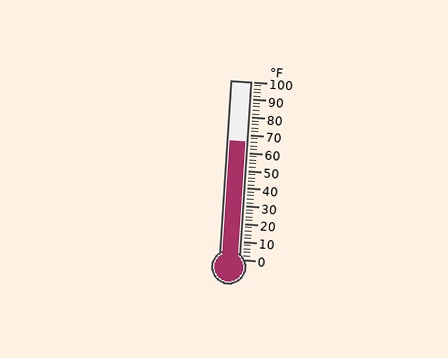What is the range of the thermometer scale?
The thermometer scale ranges from 0°F to 100°F.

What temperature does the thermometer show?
The thermometer shows approximately 66°F.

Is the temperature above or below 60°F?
The temperature is above 60°F.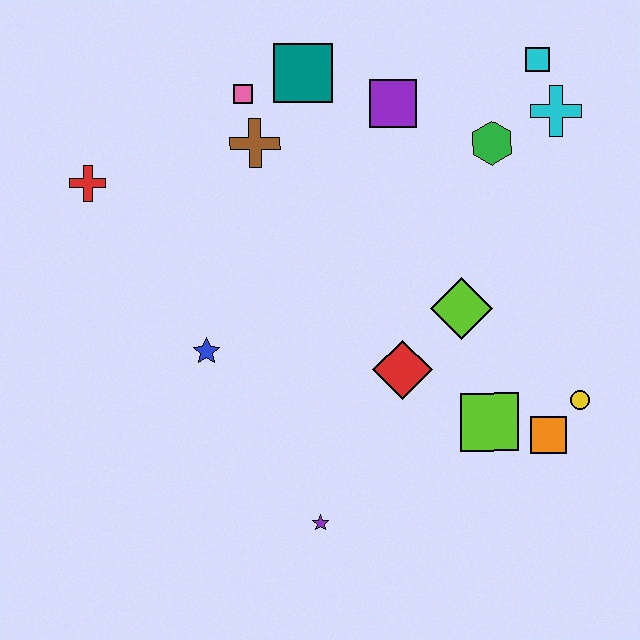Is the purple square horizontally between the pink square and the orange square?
Yes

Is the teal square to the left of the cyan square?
Yes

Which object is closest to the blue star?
The red diamond is closest to the blue star.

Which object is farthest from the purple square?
The purple star is farthest from the purple square.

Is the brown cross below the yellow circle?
No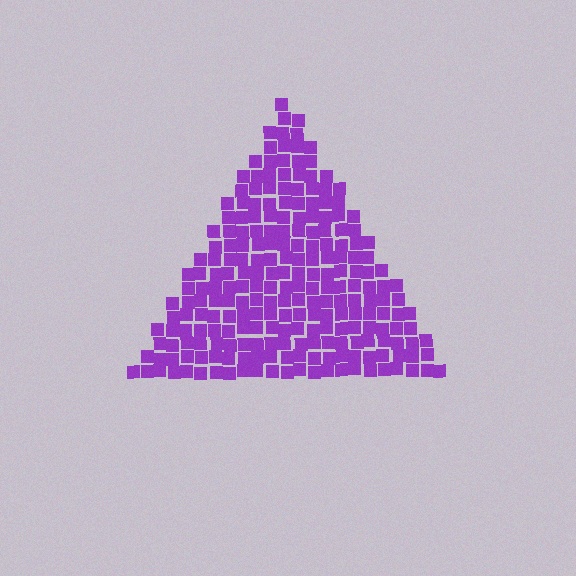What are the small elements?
The small elements are squares.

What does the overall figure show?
The overall figure shows a triangle.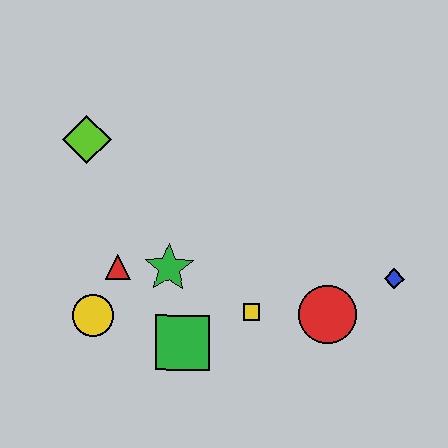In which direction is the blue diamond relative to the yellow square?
The blue diamond is to the right of the yellow square.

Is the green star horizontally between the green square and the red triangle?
Yes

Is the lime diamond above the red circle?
Yes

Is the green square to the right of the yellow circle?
Yes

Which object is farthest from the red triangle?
The blue diamond is farthest from the red triangle.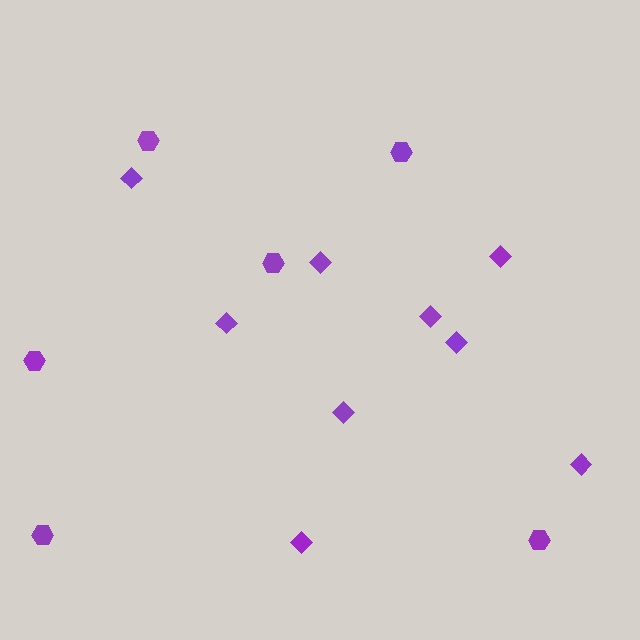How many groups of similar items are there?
There are 2 groups: one group of diamonds (9) and one group of hexagons (6).